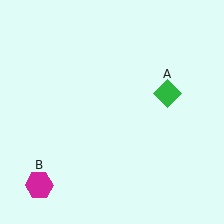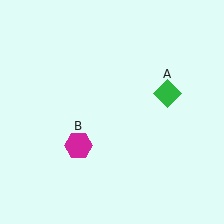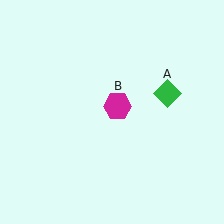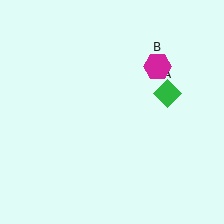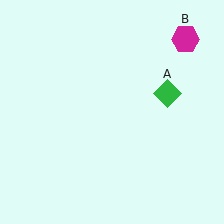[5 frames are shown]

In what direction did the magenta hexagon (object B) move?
The magenta hexagon (object B) moved up and to the right.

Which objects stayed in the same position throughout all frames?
Green diamond (object A) remained stationary.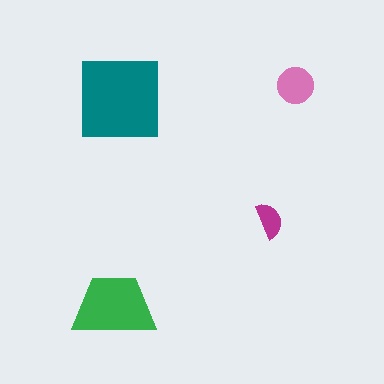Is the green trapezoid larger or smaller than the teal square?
Smaller.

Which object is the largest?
The teal square.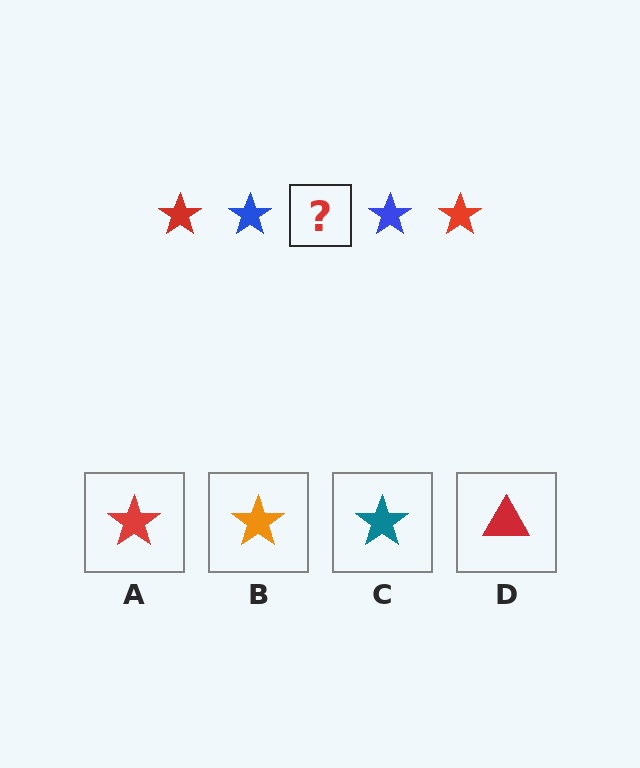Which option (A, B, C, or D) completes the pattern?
A.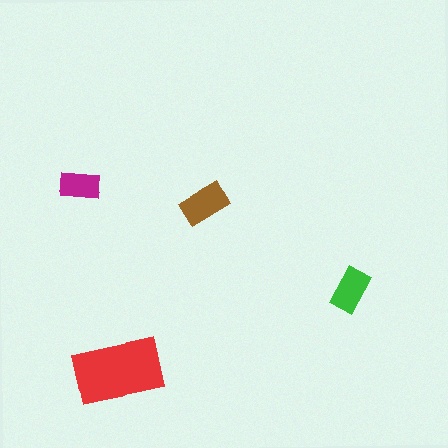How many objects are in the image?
There are 4 objects in the image.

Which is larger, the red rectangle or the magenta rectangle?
The red one.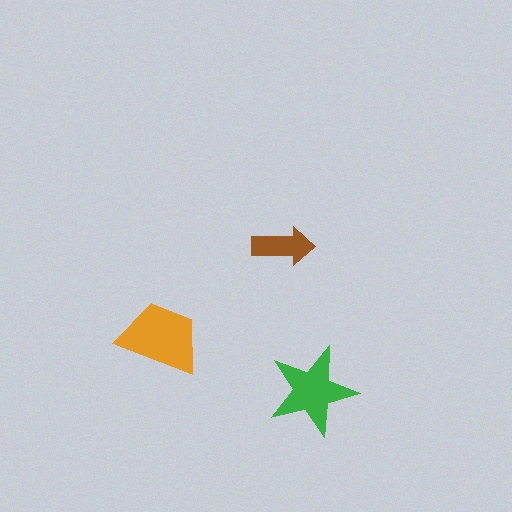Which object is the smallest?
The brown arrow.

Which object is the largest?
The orange trapezoid.